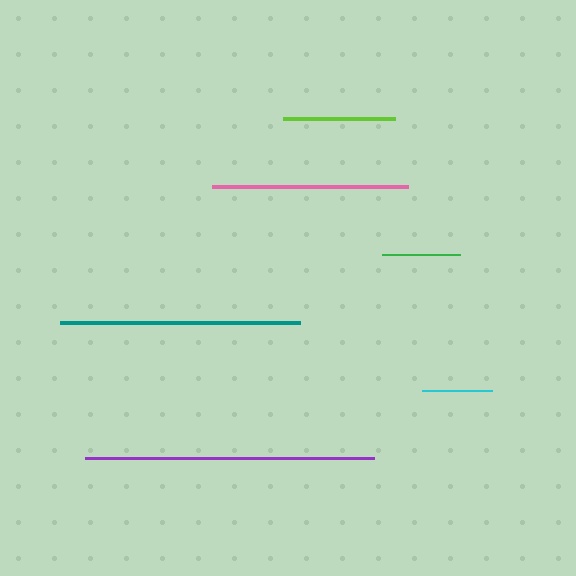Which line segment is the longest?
The purple line is the longest at approximately 289 pixels.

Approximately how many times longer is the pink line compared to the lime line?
The pink line is approximately 1.7 times the length of the lime line.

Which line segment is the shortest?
The cyan line is the shortest at approximately 69 pixels.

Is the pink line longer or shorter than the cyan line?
The pink line is longer than the cyan line.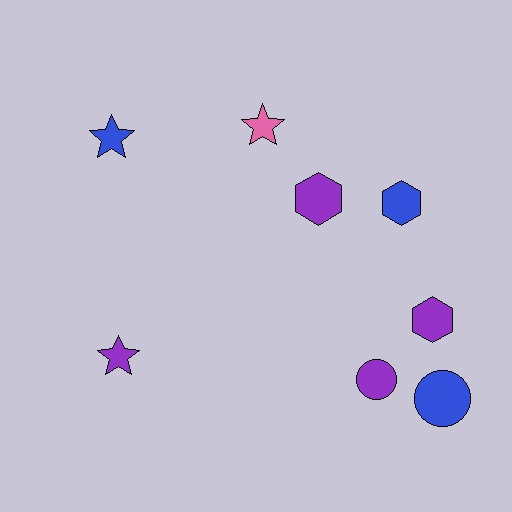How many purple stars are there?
There is 1 purple star.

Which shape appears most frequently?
Hexagon, with 3 objects.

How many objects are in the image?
There are 8 objects.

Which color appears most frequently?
Purple, with 4 objects.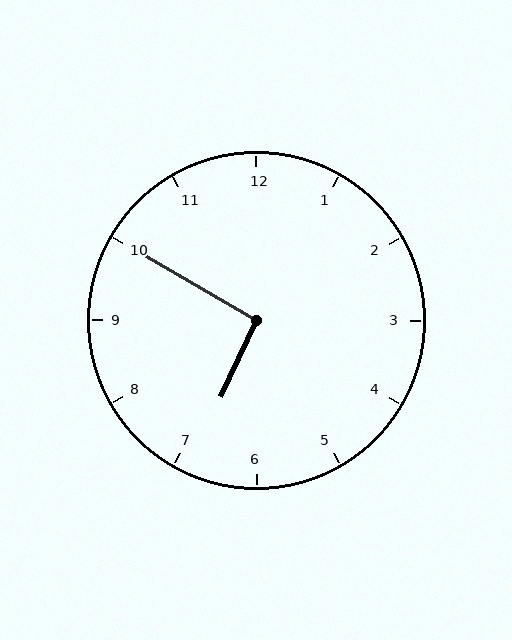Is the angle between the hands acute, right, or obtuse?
It is right.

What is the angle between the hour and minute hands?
Approximately 95 degrees.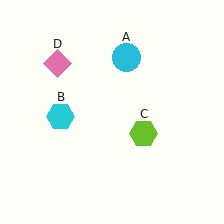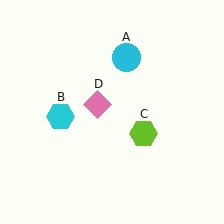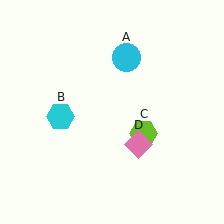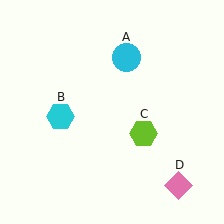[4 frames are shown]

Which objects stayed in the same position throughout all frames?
Cyan circle (object A) and cyan hexagon (object B) and lime hexagon (object C) remained stationary.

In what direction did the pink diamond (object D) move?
The pink diamond (object D) moved down and to the right.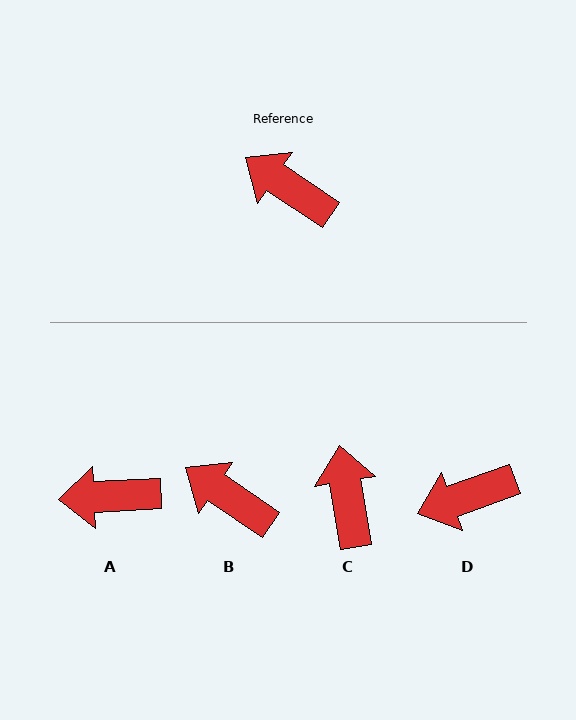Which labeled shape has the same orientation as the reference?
B.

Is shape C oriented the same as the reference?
No, it is off by about 47 degrees.